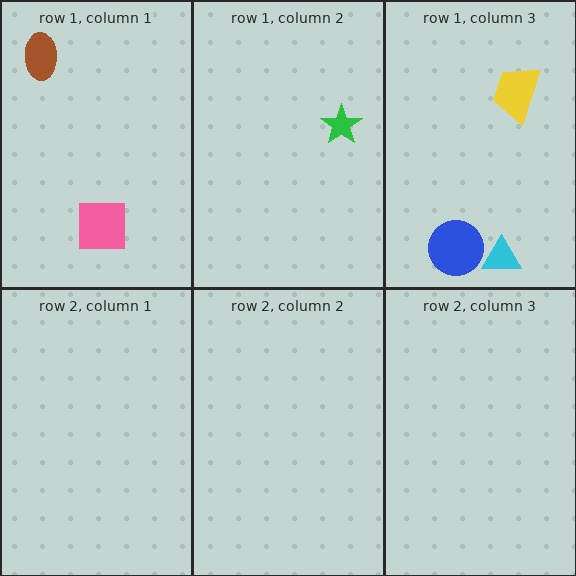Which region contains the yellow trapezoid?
The row 1, column 3 region.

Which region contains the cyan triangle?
The row 1, column 3 region.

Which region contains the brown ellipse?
The row 1, column 1 region.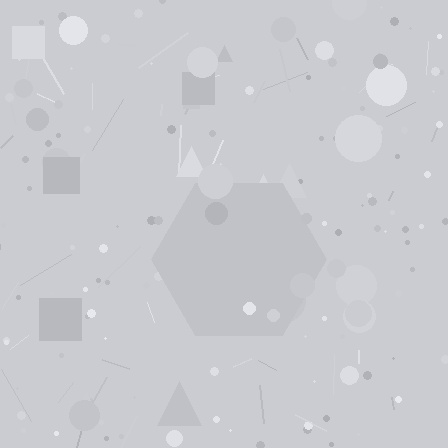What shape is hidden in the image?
A hexagon is hidden in the image.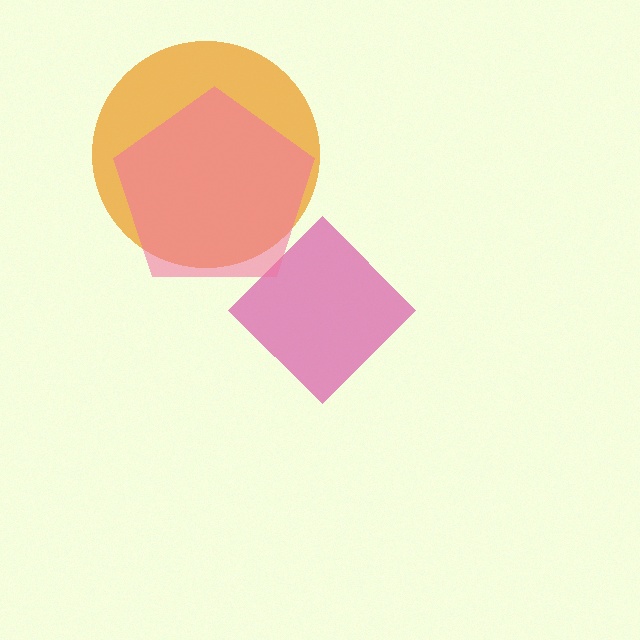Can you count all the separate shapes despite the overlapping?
Yes, there are 3 separate shapes.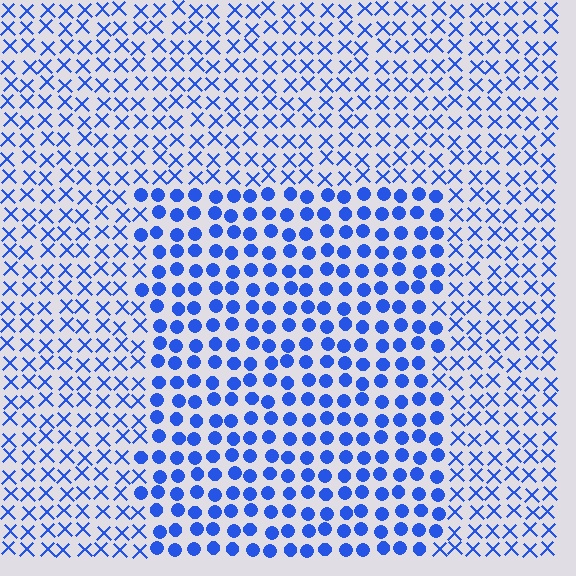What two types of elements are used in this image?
The image uses circles inside the rectangle region and X marks outside it.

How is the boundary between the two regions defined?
The boundary is defined by a change in element shape: circles inside vs. X marks outside. All elements share the same color and spacing.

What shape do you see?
I see a rectangle.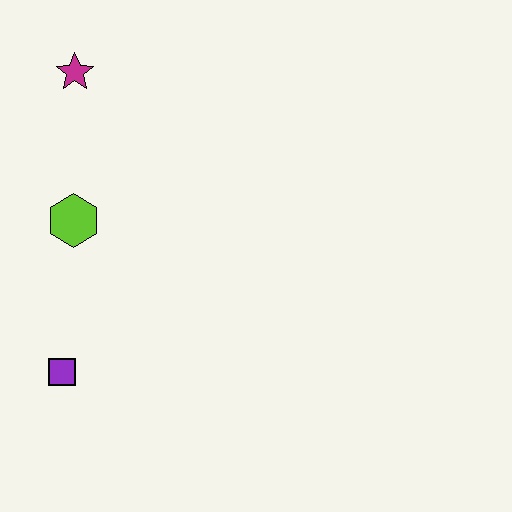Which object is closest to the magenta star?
The lime hexagon is closest to the magenta star.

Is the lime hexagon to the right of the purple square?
Yes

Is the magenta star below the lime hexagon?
No